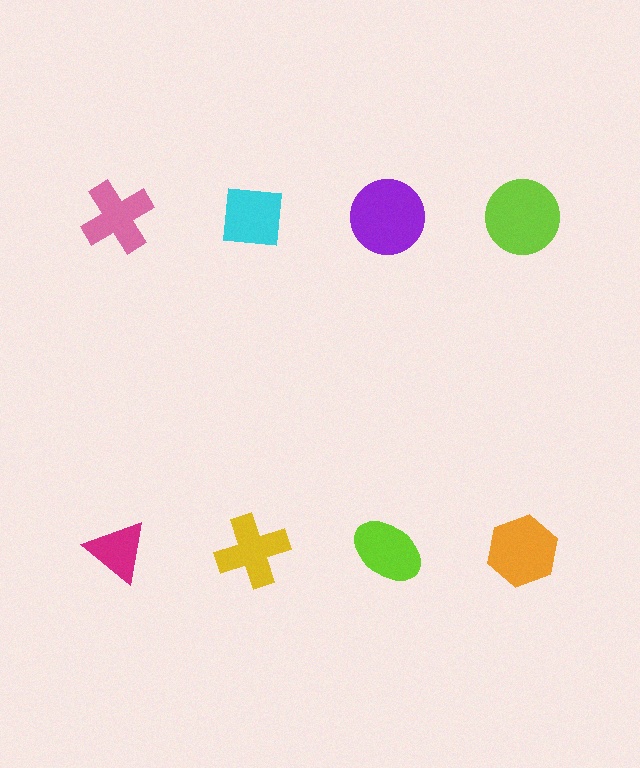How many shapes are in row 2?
4 shapes.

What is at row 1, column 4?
A lime circle.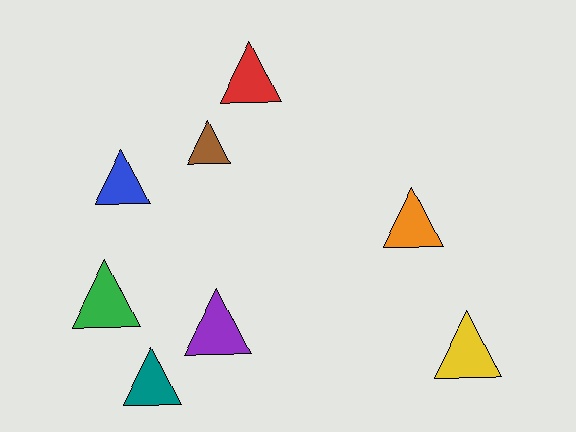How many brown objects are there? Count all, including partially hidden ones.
There is 1 brown object.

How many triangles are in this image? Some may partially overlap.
There are 8 triangles.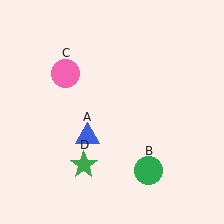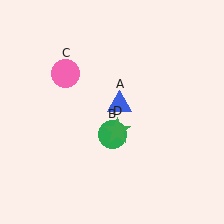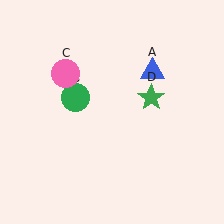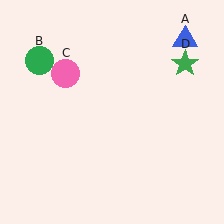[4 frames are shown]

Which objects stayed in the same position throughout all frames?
Pink circle (object C) remained stationary.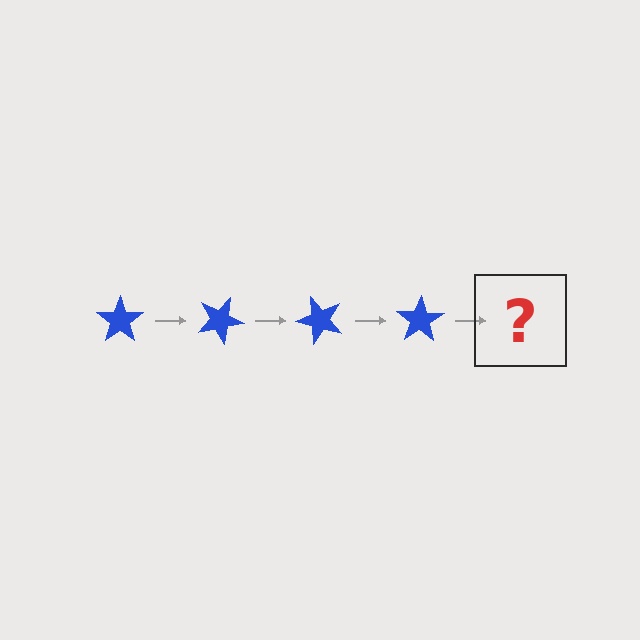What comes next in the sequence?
The next element should be a blue star rotated 100 degrees.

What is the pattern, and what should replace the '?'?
The pattern is that the star rotates 25 degrees each step. The '?' should be a blue star rotated 100 degrees.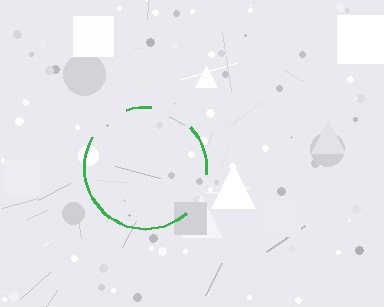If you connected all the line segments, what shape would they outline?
They would outline a circle.